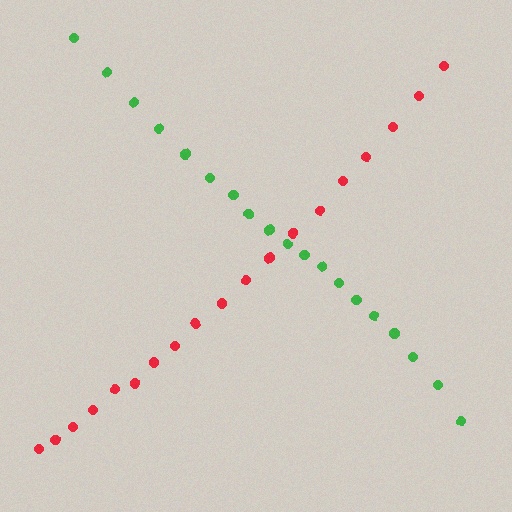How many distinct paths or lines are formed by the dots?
There are 2 distinct paths.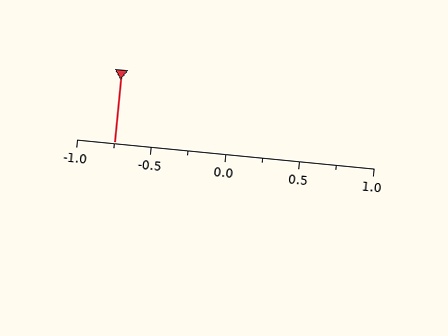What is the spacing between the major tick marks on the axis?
The major ticks are spaced 0.5 apart.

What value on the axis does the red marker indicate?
The marker indicates approximately -0.75.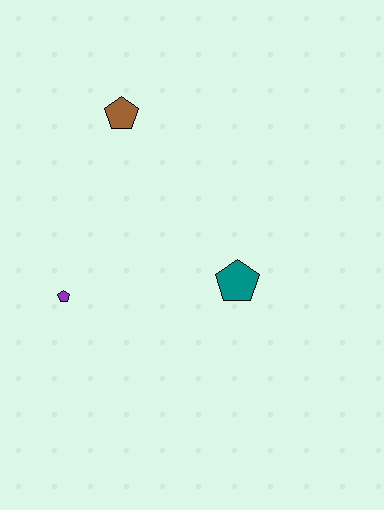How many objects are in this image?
There are 3 objects.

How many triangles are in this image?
There are no triangles.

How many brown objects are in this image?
There is 1 brown object.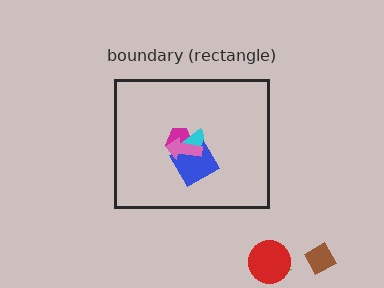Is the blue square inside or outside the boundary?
Inside.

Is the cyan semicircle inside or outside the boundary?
Inside.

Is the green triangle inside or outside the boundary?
Outside.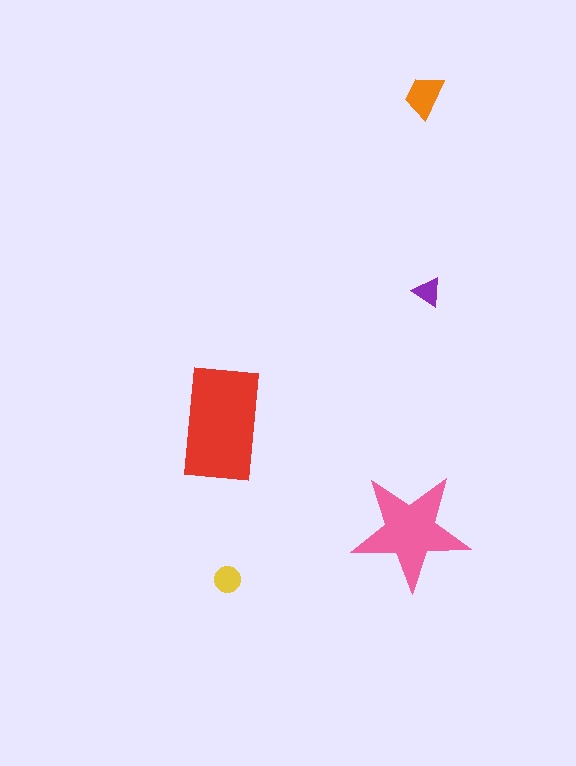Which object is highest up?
The orange trapezoid is topmost.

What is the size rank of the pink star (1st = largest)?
2nd.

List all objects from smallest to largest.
The purple triangle, the yellow circle, the orange trapezoid, the pink star, the red rectangle.